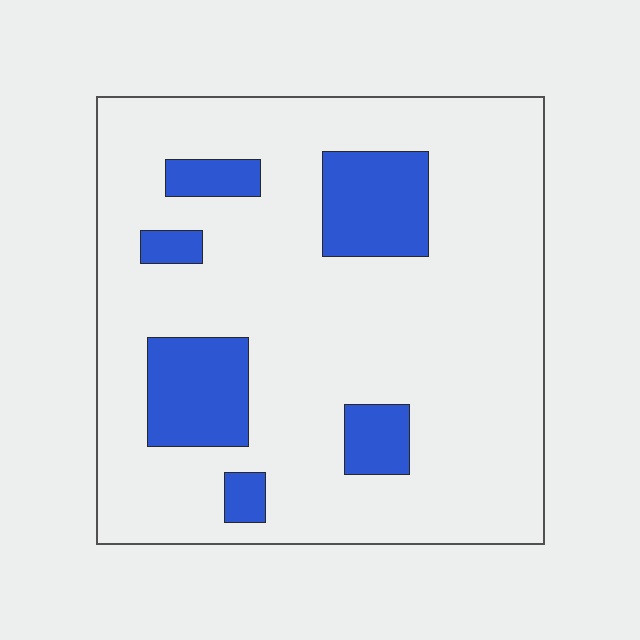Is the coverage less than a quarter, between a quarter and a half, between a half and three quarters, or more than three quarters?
Less than a quarter.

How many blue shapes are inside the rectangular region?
6.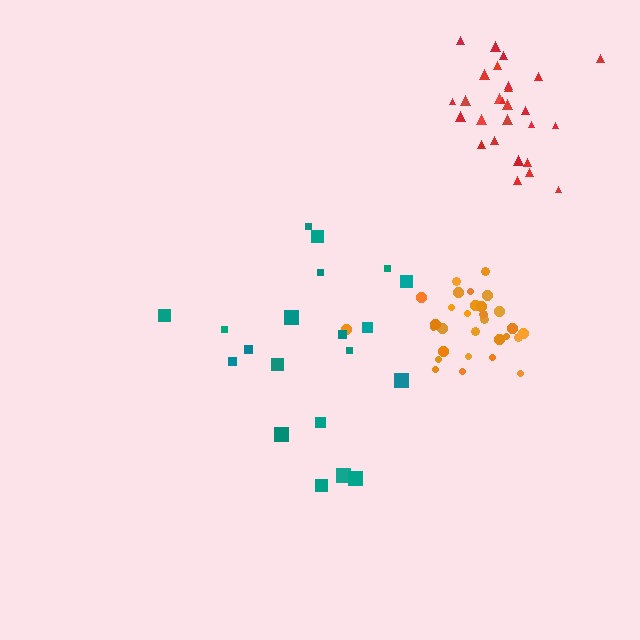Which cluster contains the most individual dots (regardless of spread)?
Orange (30).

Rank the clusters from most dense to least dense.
orange, red, teal.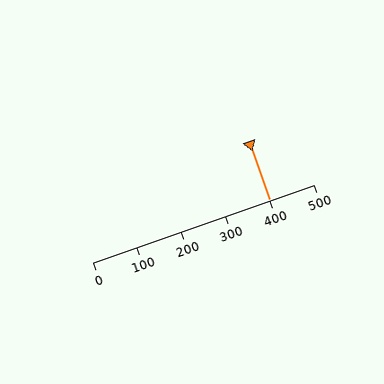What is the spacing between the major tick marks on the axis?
The major ticks are spaced 100 apart.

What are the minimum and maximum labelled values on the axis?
The axis runs from 0 to 500.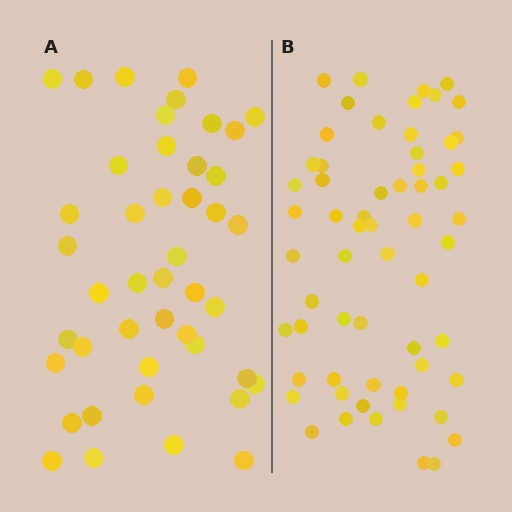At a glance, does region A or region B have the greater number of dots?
Region B (the right region) has more dots.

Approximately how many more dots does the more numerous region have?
Region B has approximately 15 more dots than region A.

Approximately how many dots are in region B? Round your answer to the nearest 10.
About 60 dots.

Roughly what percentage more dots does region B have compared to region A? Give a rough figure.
About 35% more.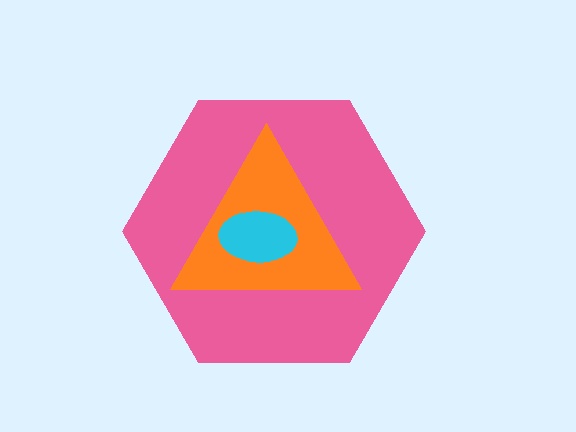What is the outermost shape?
The pink hexagon.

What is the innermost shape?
The cyan ellipse.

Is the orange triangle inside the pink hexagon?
Yes.